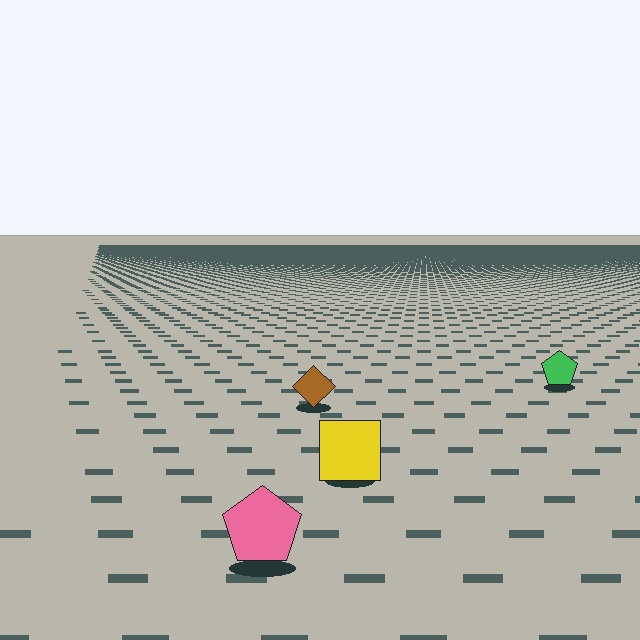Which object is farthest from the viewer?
The green pentagon is farthest from the viewer. It appears smaller and the ground texture around it is denser.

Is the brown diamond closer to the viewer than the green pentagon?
Yes. The brown diamond is closer — you can tell from the texture gradient: the ground texture is coarser near it.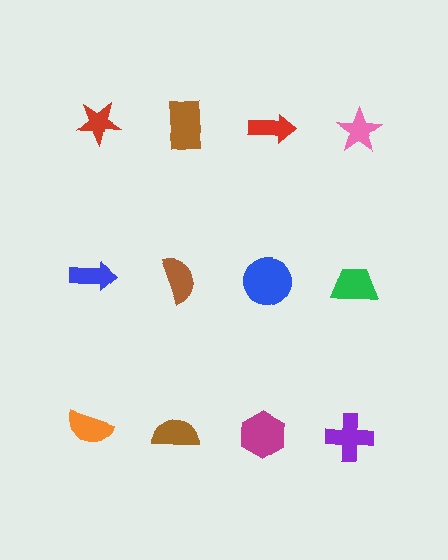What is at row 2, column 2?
A brown semicircle.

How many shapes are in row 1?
4 shapes.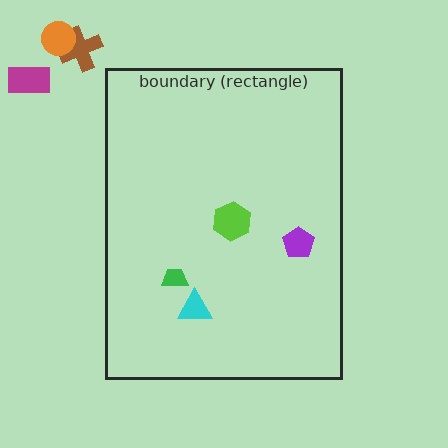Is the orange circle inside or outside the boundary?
Outside.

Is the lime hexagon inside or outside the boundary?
Inside.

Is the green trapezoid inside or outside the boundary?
Inside.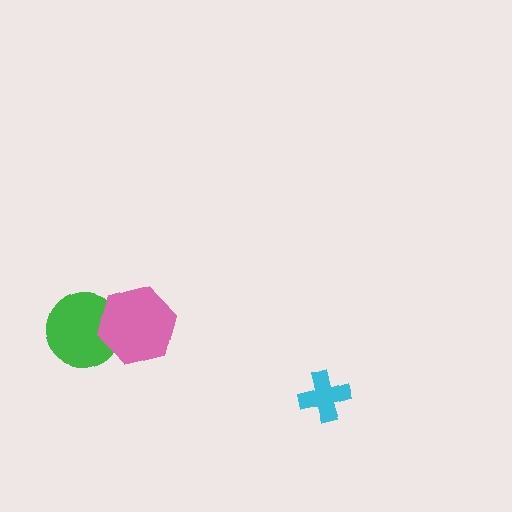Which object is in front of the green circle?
The pink hexagon is in front of the green circle.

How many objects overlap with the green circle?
1 object overlaps with the green circle.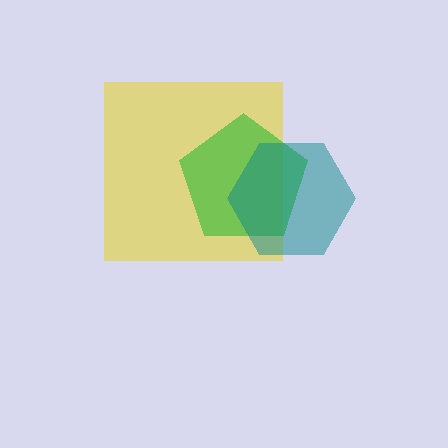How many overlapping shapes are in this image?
There are 3 overlapping shapes in the image.